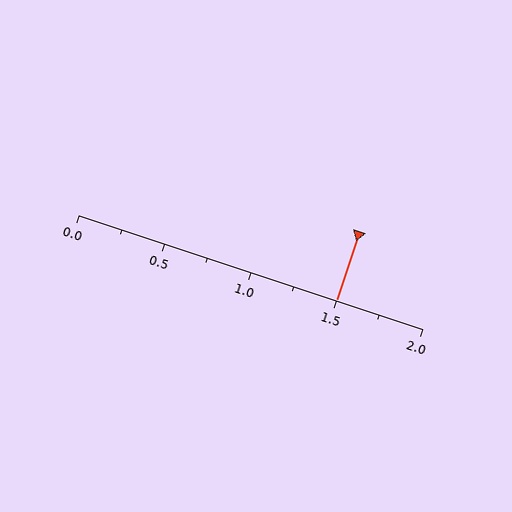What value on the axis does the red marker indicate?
The marker indicates approximately 1.5.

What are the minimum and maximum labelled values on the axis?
The axis runs from 0.0 to 2.0.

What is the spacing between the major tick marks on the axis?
The major ticks are spaced 0.5 apart.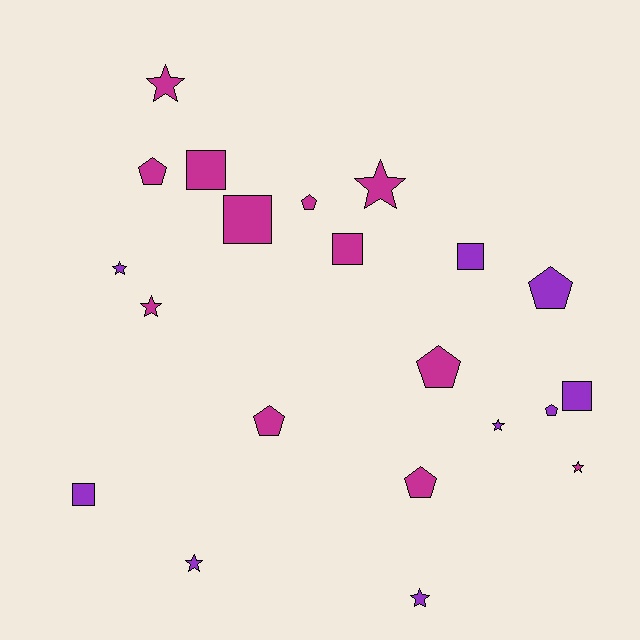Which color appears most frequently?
Magenta, with 12 objects.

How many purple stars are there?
There are 4 purple stars.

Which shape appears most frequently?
Star, with 8 objects.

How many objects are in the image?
There are 21 objects.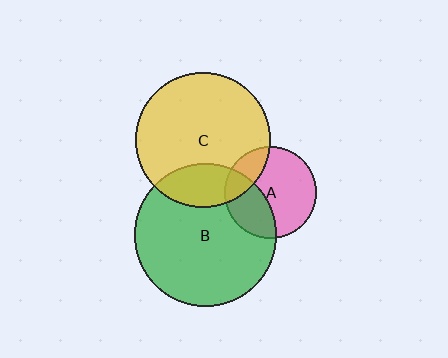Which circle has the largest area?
Circle B (green).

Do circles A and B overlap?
Yes.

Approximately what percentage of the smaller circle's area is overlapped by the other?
Approximately 35%.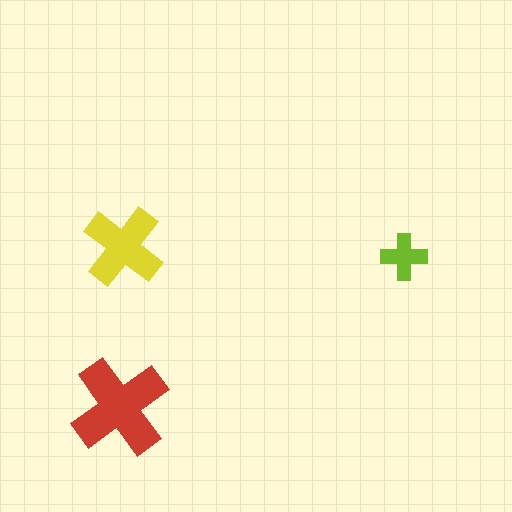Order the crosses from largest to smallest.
the red one, the yellow one, the lime one.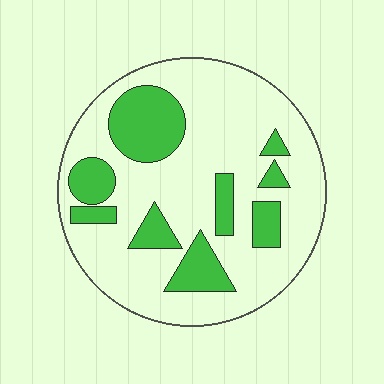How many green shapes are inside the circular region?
9.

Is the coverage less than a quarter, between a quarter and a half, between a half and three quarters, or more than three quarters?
Between a quarter and a half.